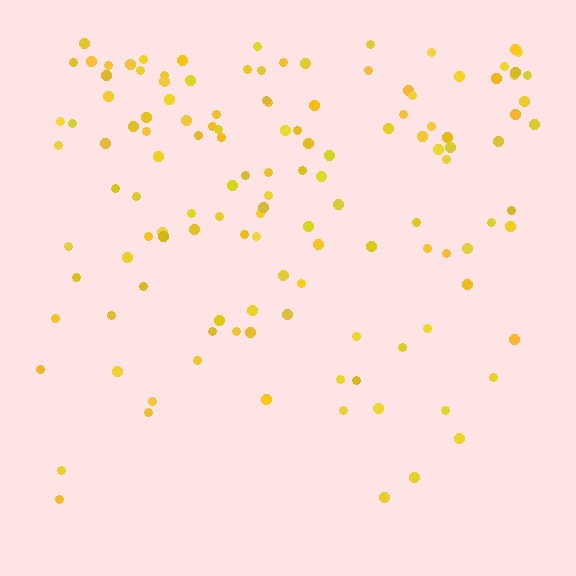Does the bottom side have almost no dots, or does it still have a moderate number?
Still a moderate number, just noticeably fewer than the top.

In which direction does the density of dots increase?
From bottom to top, with the top side densest.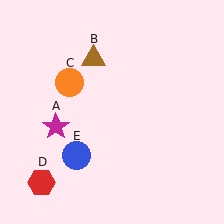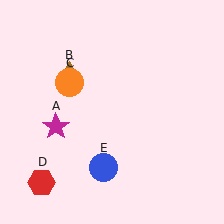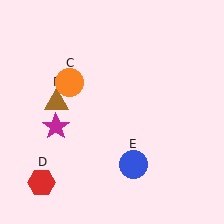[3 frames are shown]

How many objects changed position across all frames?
2 objects changed position: brown triangle (object B), blue circle (object E).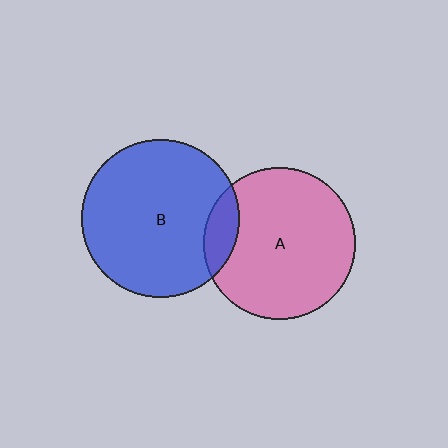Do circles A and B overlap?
Yes.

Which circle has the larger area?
Circle B (blue).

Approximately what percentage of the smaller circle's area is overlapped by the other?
Approximately 10%.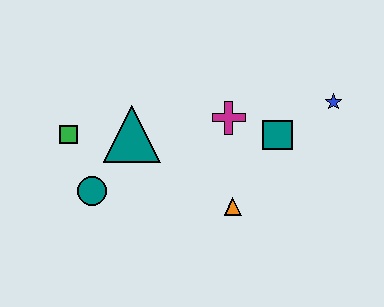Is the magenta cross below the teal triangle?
No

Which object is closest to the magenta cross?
The teal square is closest to the magenta cross.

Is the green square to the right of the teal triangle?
No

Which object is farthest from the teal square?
The green square is farthest from the teal square.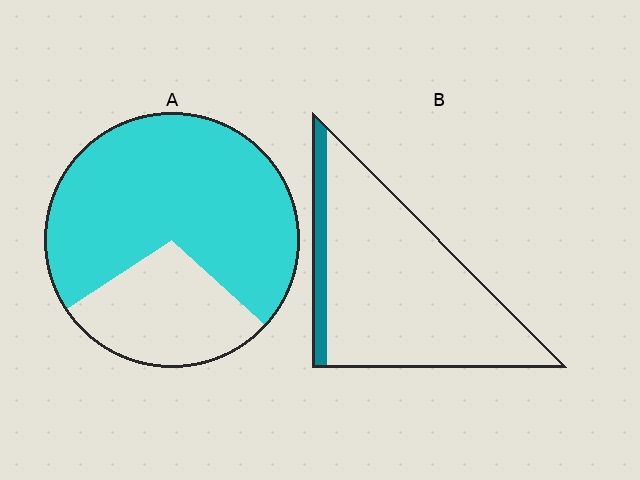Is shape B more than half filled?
No.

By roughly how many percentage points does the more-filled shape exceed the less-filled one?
By roughly 60 percentage points (A over B).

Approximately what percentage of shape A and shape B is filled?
A is approximately 70% and B is approximately 10%.